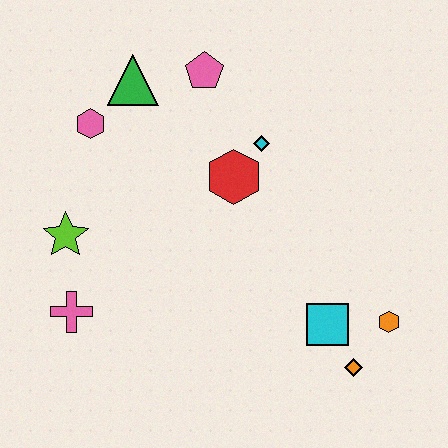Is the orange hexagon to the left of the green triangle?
No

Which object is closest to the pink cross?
The lime star is closest to the pink cross.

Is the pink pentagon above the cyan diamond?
Yes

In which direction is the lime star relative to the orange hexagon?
The lime star is to the left of the orange hexagon.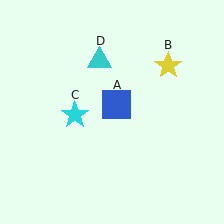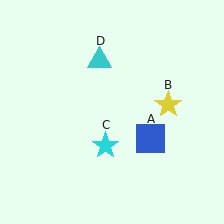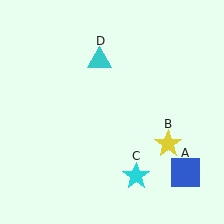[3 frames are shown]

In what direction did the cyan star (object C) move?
The cyan star (object C) moved down and to the right.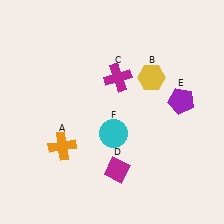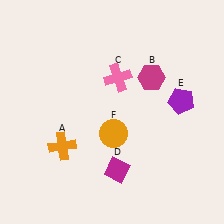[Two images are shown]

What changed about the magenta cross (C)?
In Image 1, C is magenta. In Image 2, it changed to pink.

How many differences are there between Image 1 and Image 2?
There are 3 differences between the two images.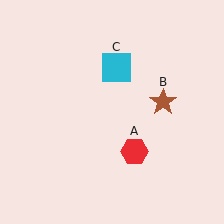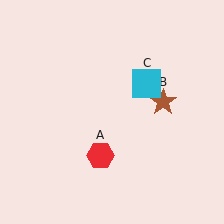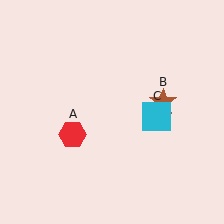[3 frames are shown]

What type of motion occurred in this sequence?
The red hexagon (object A), cyan square (object C) rotated clockwise around the center of the scene.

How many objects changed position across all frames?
2 objects changed position: red hexagon (object A), cyan square (object C).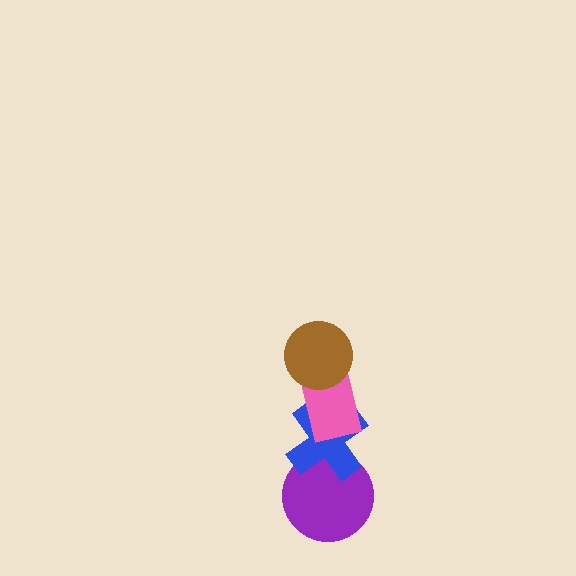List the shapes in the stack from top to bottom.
From top to bottom: the brown circle, the pink rectangle, the blue cross, the purple circle.